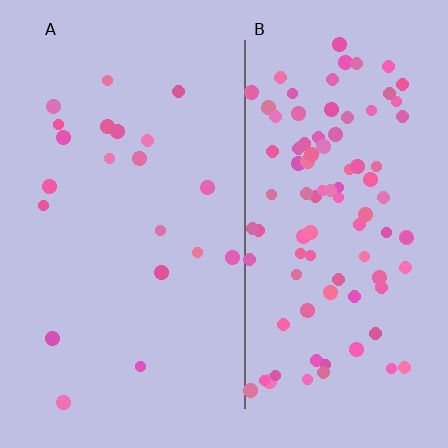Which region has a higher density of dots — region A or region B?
B (the right).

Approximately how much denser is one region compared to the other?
Approximately 4.6× — region B over region A.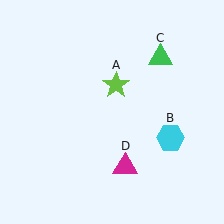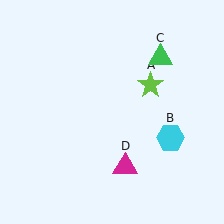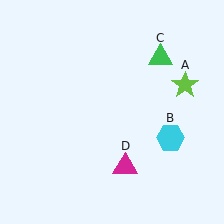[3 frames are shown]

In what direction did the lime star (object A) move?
The lime star (object A) moved right.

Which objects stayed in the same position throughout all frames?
Cyan hexagon (object B) and green triangle (object C) and magenta triangle (object D) remained stationary.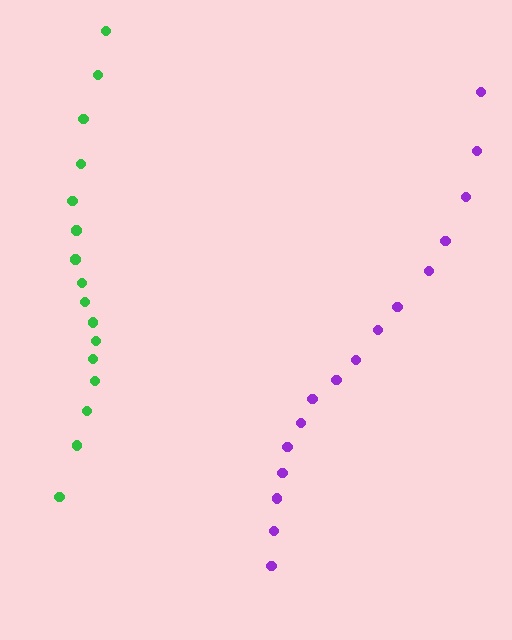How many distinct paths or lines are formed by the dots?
There are 2 distinct paths.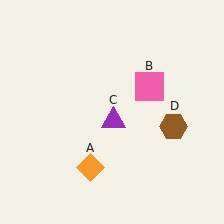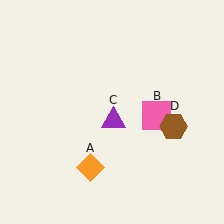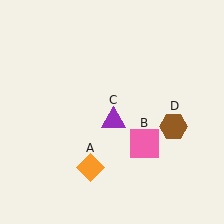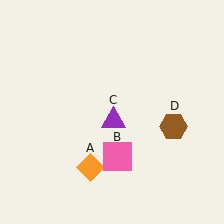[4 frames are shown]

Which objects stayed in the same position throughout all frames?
Orange diamond (object A) and purple triangle (object C) and brown hexagon (object D) remained stationary.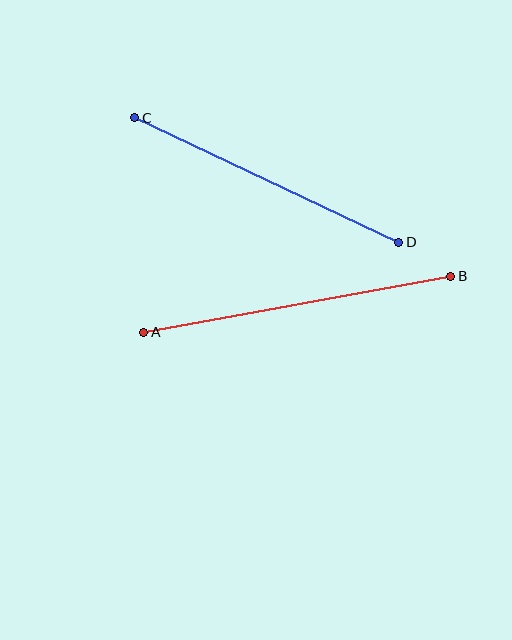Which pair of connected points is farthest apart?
Points A and B are farthest apart.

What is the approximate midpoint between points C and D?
The midpoint is at approximately (267, 180) pixels.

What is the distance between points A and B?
The distance is approximately 312 pixels.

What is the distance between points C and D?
The distance is approximately 292 pixels.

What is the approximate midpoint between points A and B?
The midpoint is at approximately (297, 304) pixels.